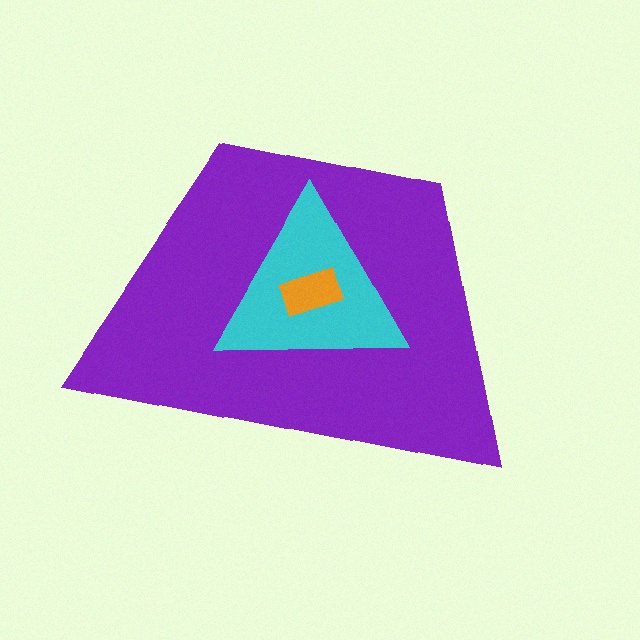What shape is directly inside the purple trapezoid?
The cyan triangle.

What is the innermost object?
The orange rectangle.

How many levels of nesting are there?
3.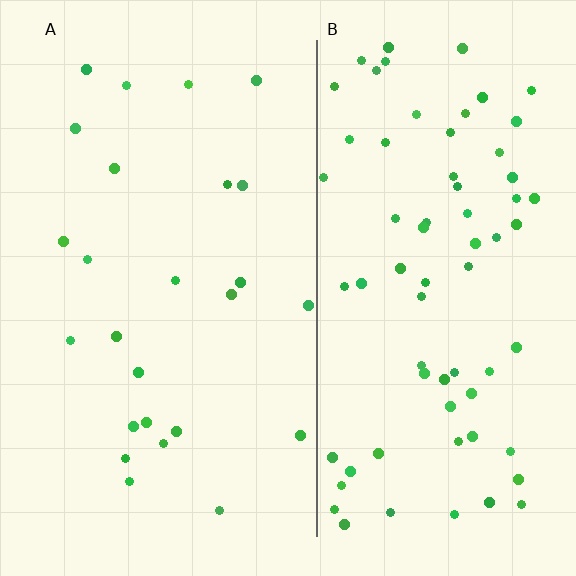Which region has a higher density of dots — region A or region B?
B (the right).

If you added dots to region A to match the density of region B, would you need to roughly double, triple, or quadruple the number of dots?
Approximately triple.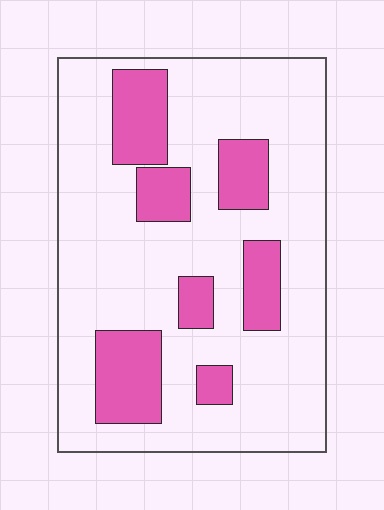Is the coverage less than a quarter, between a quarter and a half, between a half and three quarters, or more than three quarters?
Less than a quarter.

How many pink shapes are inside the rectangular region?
7.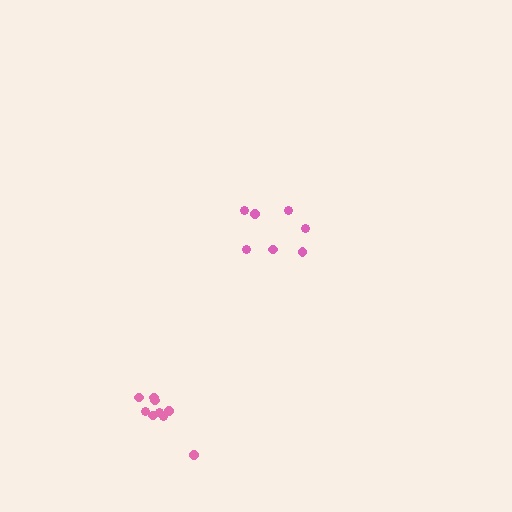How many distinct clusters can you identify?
There are 2 distinct clusters.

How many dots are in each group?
Group 1: 9 dots, Group 2: 7 dots (16 total).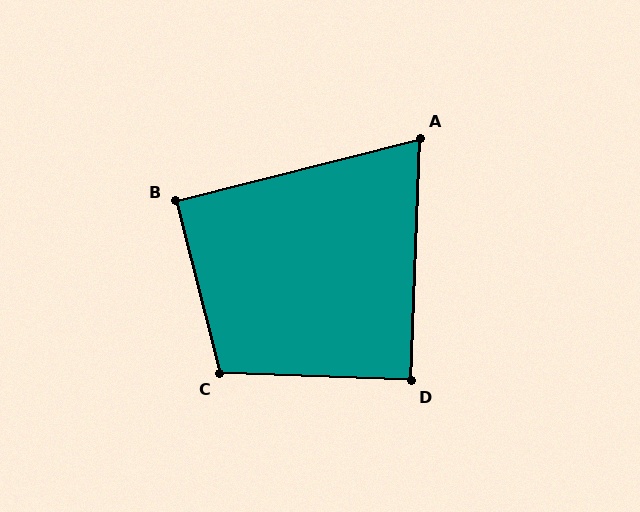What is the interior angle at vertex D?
Approximately 90 degrees (approximately right).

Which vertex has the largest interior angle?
C, at approximately 106 degrees.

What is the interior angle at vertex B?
Approximately 90 degrees (approximately right).